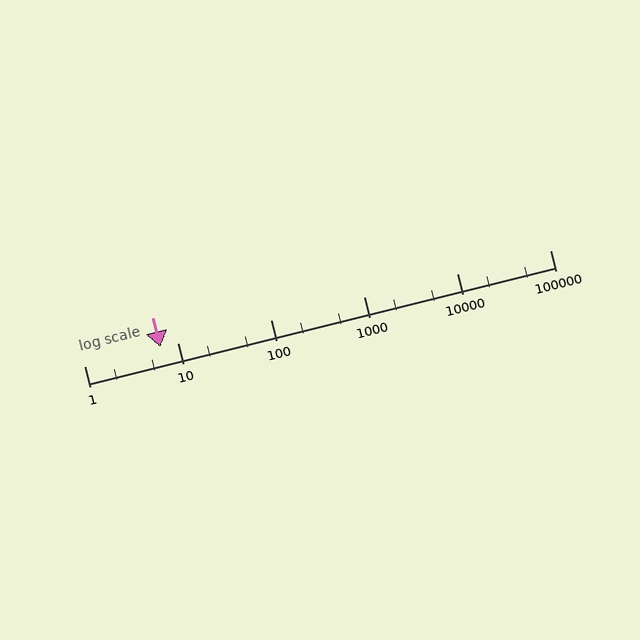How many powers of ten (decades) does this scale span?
The scale spans 5 decades, from 1 to 100000.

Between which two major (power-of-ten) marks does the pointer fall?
The pointer is between 1 and 10.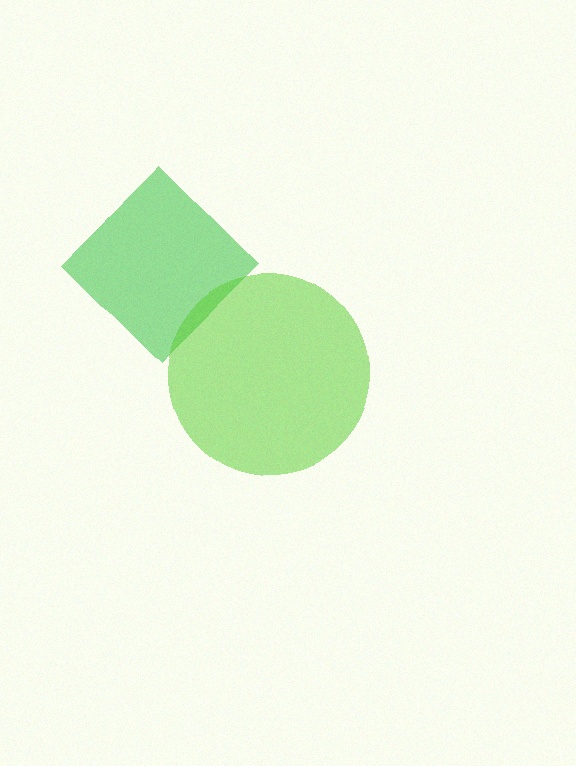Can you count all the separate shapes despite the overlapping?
Yes, there are 2 separate shapes.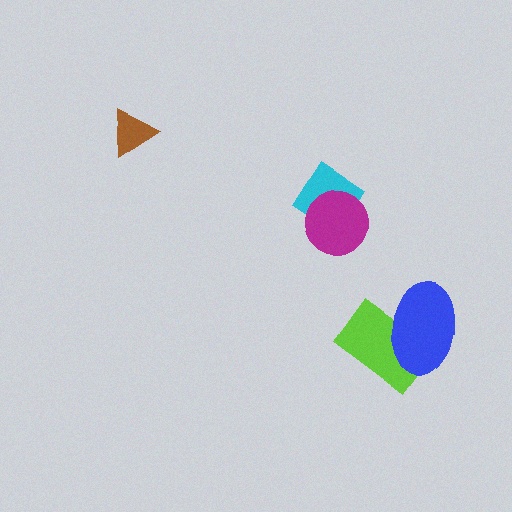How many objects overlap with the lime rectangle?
1 object overlaps with the lime rectangle.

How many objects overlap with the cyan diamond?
1 object overlaps with the cyan diamond.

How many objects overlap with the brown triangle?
0 objects overlap with the brown triangle.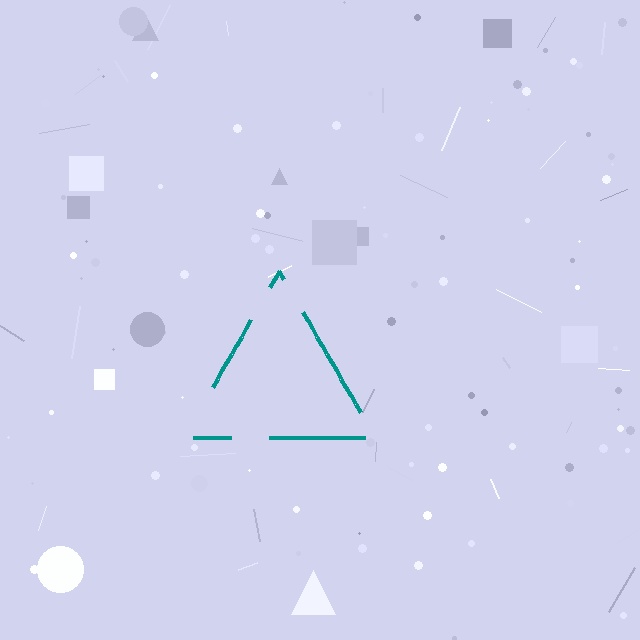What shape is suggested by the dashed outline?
The dashed outline suggests a triangle.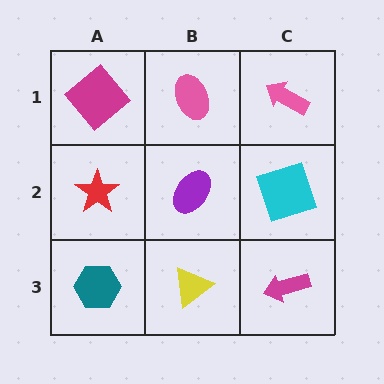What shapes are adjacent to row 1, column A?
A red star (row 2, column A), a pink ellipse (row 1, column B).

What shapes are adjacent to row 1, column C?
A cyan square (row 2, column C), a pink ellipse (row 1, column B).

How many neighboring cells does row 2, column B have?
4.